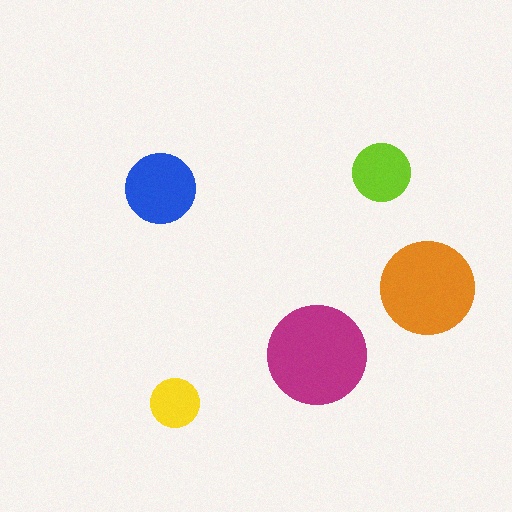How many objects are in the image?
There are 5 objects in the image.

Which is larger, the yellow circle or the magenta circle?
The magenta one.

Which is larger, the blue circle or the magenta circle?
The magenta one.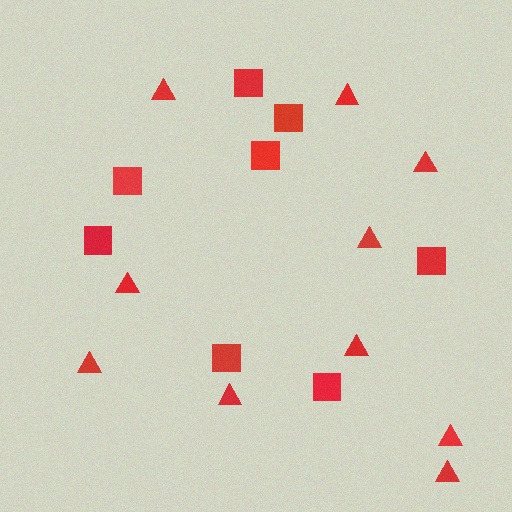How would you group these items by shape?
There are 2 groups: one group of triangles (10) and one group of squares (8).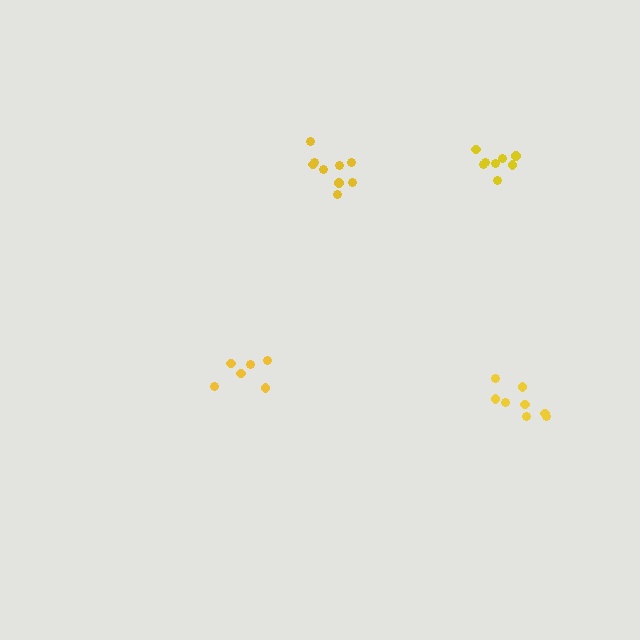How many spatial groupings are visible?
There are 4 spatial groupings.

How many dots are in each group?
Group 1: 8 dots, Group 2: 9 dots, Group 3: 8 dots, Group 4: 6 dots (31 total).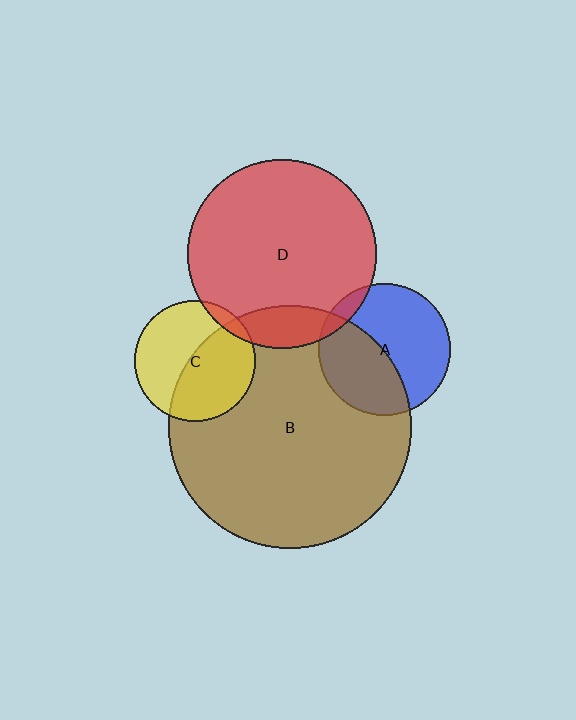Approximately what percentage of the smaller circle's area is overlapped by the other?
Approximately 10%.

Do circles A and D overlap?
Yes.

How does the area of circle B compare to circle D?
Approximately 1.6 times.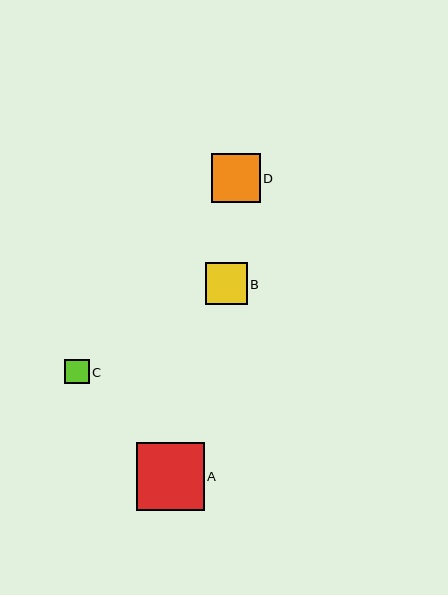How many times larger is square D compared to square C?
Square D is approximately 2.0 times the size of square C.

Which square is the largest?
Square A is the largest with a size of approximately 68 pixels.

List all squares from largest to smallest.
From largest to smallest: A, D, B, C.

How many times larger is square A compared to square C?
Square A is approximately 2.8 times the size of square C.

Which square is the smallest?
Square C is the smallest with a size of approximately 24 pixels.